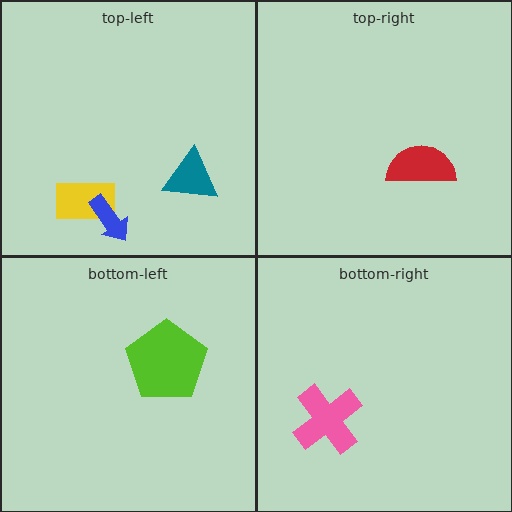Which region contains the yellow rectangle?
The top-left region.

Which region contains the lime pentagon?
The bottom-left region.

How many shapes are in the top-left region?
3.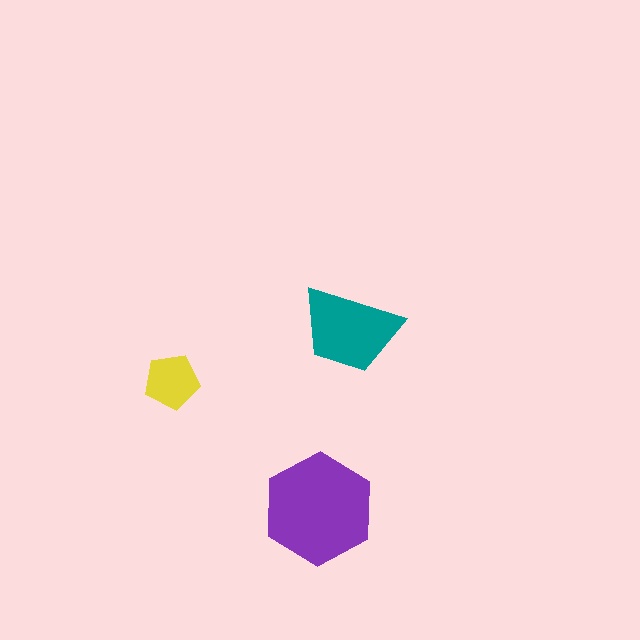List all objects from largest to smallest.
The purple hexagon, the teal trapezoid, the yellow pentagon.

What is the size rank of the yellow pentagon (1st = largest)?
3rd.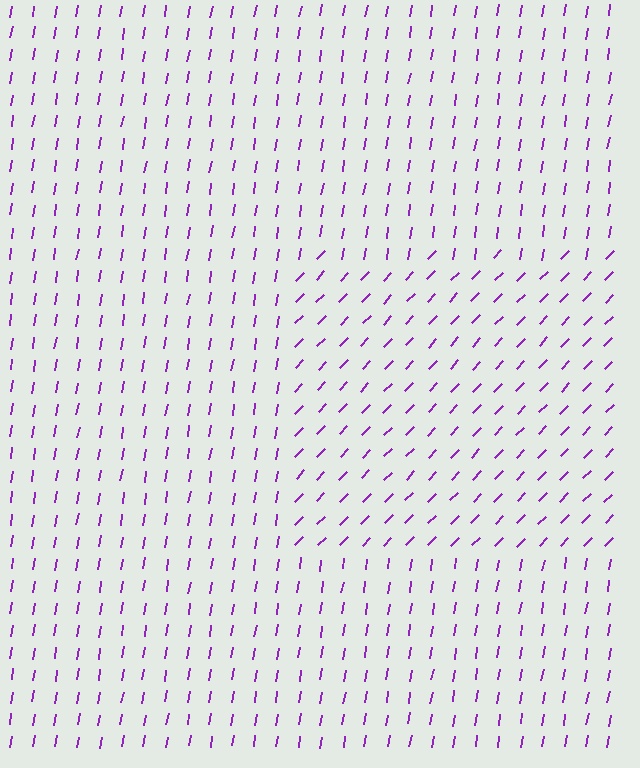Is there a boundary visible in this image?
Yes, there is a texture boundary formed by a change in line orientation.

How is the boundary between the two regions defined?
The boundary is defined purely by a change in line orientation (approximately 34 degrees difference). All lines are the same color and thickness.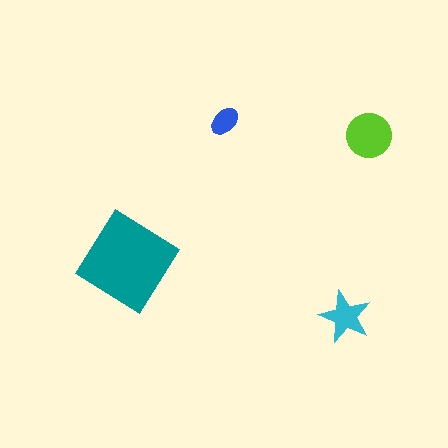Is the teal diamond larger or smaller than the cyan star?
Larger.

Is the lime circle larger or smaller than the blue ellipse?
Larger.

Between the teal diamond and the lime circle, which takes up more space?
The teal diamond.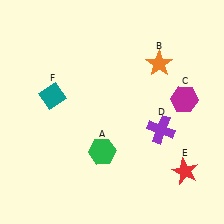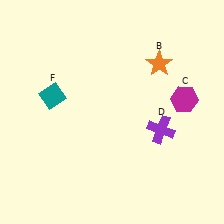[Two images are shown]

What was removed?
The green hexagon (A), the red star (E) were removed in Image 2.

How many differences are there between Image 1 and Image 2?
There are 2 differences between the two images.